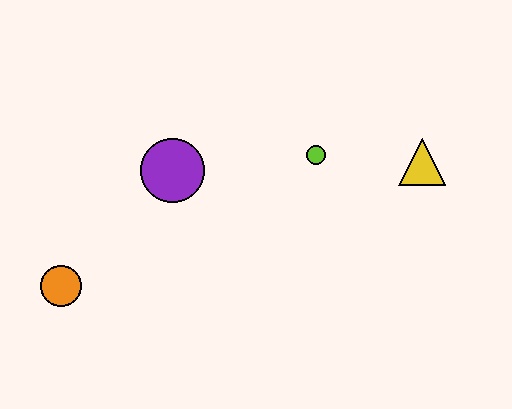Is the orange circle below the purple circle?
Yes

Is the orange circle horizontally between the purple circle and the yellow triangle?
No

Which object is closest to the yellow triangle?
The lime circle is closest to the yellow triangle.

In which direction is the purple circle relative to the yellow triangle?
The purple circle is to the left of the yellow triangle.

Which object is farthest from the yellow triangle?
The orange circle is farthest from the yellow triangle.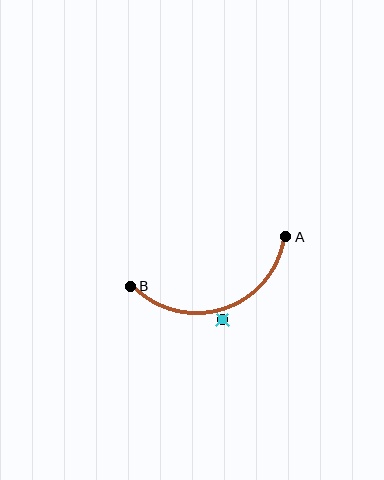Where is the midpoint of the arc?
The arc midpoint is the point on the curve farthest from the straight line joining A and B. It sits below that line.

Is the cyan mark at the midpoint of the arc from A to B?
No — the cyan mark does not lie on the arc at all. It sits slightly outside the curve.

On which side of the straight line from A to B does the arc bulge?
The arc bulges below the straight line connecting A and B.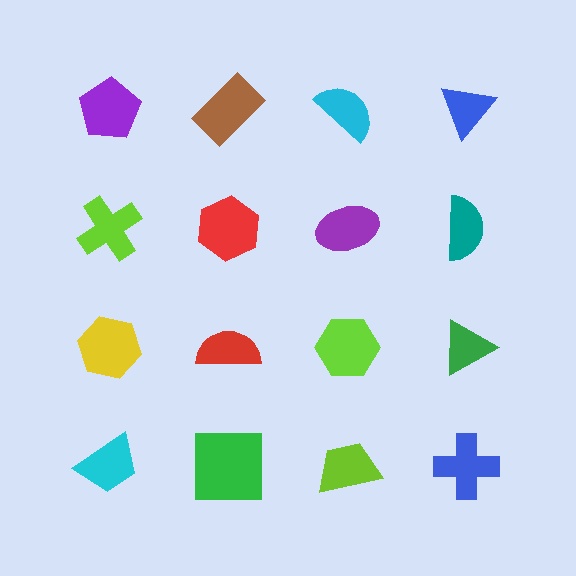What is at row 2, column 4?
A teal semicircle.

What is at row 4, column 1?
A cyan trapezoid.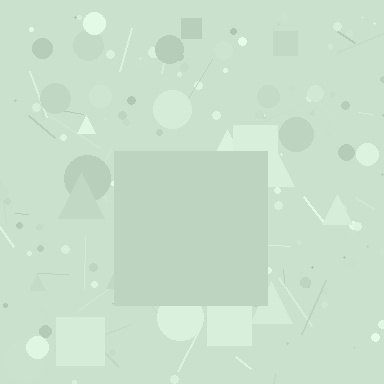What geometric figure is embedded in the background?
A square is embedded in the background.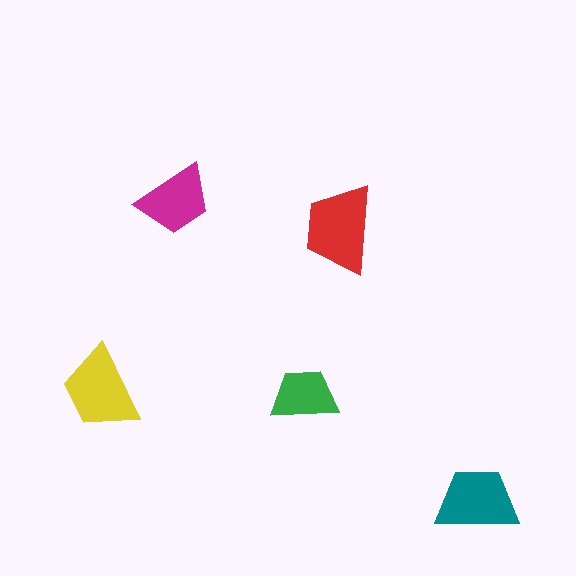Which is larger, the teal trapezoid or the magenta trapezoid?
The teal one.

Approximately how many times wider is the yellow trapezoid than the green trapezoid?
About 1.5 times wider.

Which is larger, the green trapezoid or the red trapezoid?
The red one.